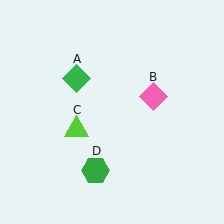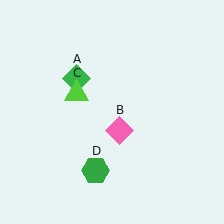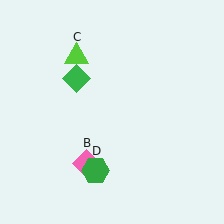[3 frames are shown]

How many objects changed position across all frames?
2 objects changed position: pink diamond (object B), lime triangle (object C).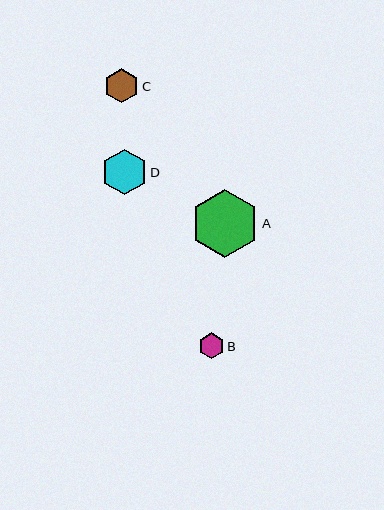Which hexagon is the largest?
Hexagon A is the largest with a size of approximately 67 pixels.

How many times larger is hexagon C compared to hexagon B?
Hexagon C is approximately 1.3 times the size of hexagon B.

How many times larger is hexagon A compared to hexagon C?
Hexagon A is approximately 2.0 times the size of hexagon C.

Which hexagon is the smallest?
Hexagon B is the smallest with a size of approximately 26 pixels.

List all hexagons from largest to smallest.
From largest to smallest: A, D, C, B.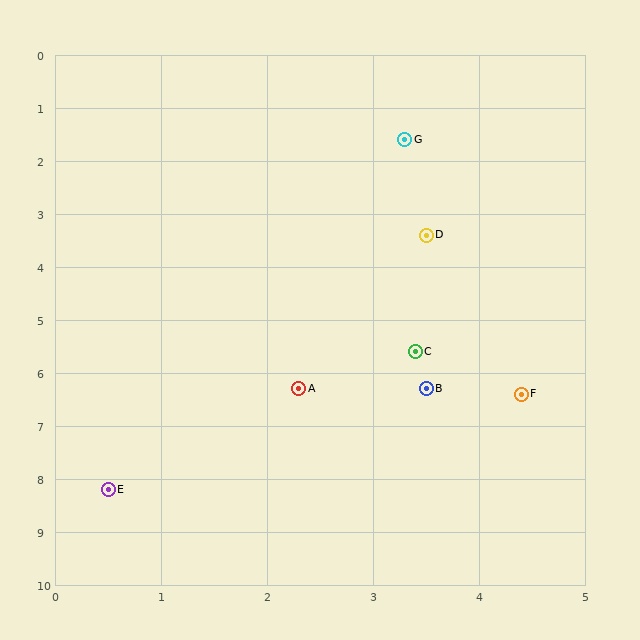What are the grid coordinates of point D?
Point D is at approximately (3.5, 3.4).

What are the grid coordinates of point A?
Point A is at approximately (2.3, 6.3).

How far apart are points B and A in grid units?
Points B and A are about 1.2 grid units apart.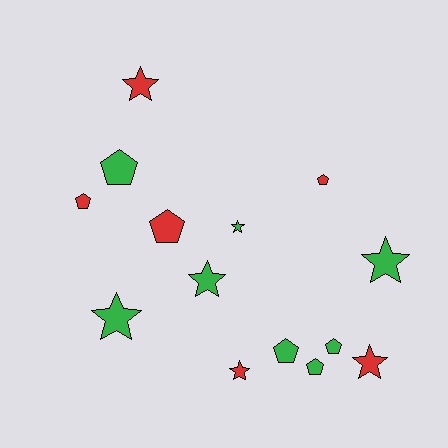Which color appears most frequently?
Green, with 8 objects.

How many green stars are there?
There are 4 green stars.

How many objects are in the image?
There are 14 objects.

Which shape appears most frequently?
Star, with 7 objects.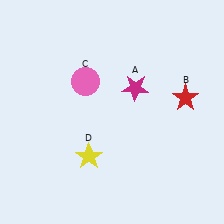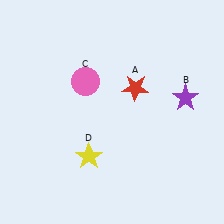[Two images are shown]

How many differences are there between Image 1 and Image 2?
There are 2 differences between the two images.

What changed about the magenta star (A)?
In Image 1, A is magenta. In Image 2, it changed to red.